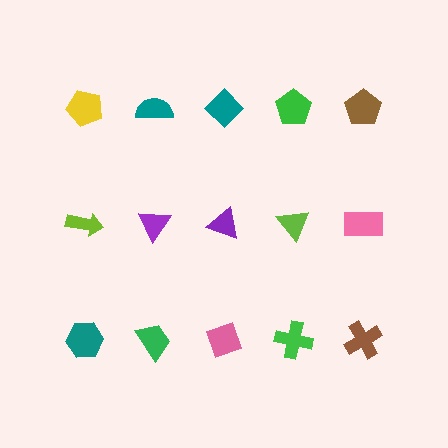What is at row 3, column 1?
A teal hexagon.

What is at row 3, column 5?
A brown cross.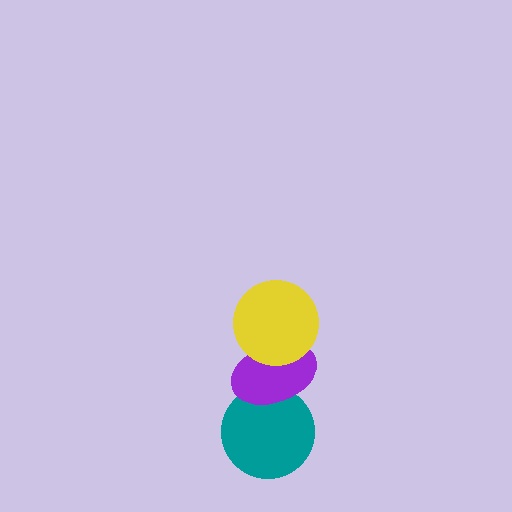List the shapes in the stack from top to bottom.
From top to bottom: the yellow circle, the purple ellipse, the teal circle.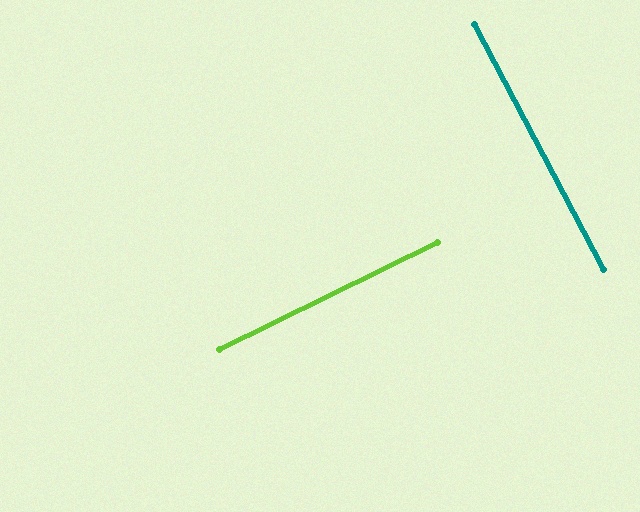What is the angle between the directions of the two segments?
Approximately 89 degrees.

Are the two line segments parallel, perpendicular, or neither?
Perpendicular — they meet at approximately 89°.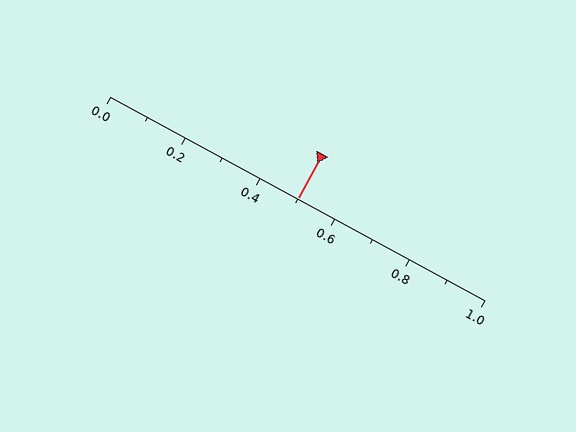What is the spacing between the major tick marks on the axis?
The major ticks are spaced 0.2 apart.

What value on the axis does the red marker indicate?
The marker indicates approximately 0.5.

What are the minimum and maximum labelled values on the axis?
The axis runs from 0.0 to 1.0.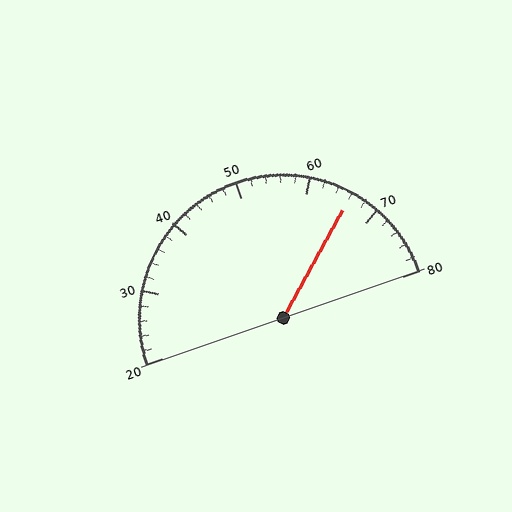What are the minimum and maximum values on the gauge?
The gauge ranges from 20 to 80.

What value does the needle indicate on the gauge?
The needle indicates approximately 66.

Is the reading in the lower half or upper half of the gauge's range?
The reading is in the upper half of the range (20 to 80).